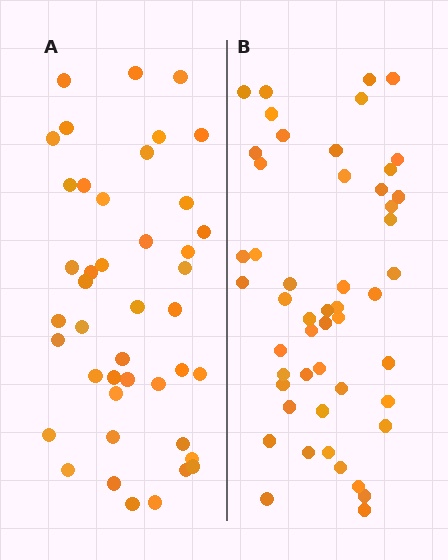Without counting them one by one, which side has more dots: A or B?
Region B (the right region) has more dots.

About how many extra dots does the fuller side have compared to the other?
Region B has roughly 8 or so more dots than region A.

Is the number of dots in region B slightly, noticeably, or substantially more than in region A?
Region B has only slightly more — the two regions are fairly close. The ratio is roughly 1.2 to 1.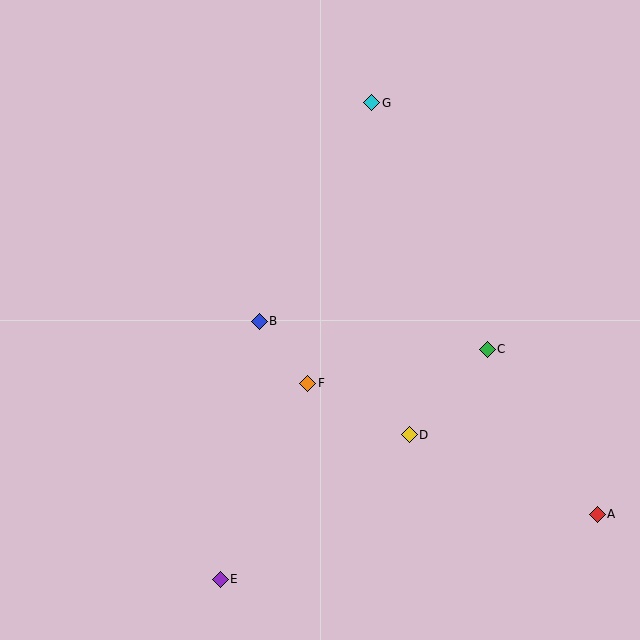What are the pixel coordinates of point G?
Point G is at (372, 103).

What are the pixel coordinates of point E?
Point E is at (220, 579).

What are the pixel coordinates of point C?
Point C is at (487, 349).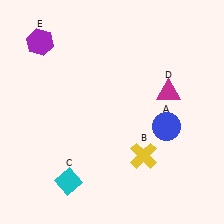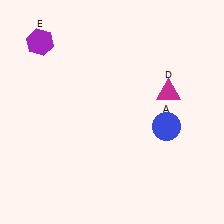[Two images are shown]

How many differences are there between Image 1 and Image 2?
There are 2 differences between the two images.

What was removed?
The yellow cross (B), the cyan diamond (C) were removed in Image 2.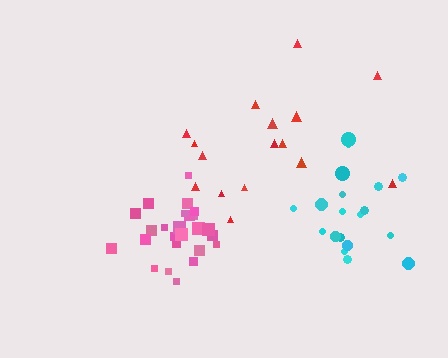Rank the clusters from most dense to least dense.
pink, cyan, red.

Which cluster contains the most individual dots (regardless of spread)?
Pink (25).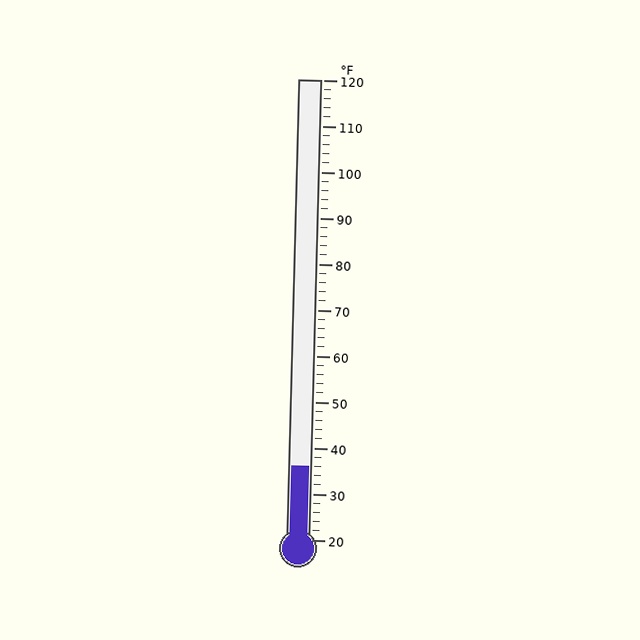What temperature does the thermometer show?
The thermometer shows approximately 36°F.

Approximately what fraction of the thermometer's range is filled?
The thermometer is filled to approximately 15% of its range.